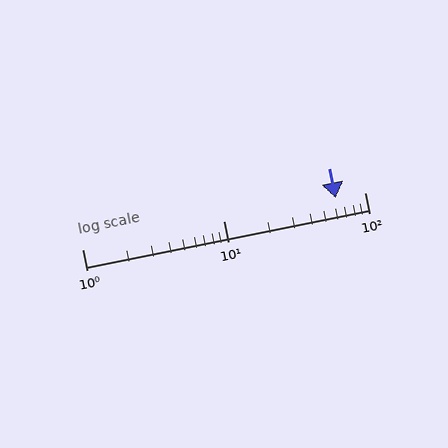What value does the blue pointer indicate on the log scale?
The pointer indicates approximately 62.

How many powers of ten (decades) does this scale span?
The scale spans 2 decades, from 1 to 100.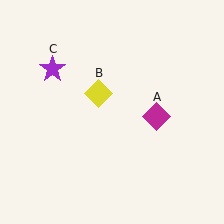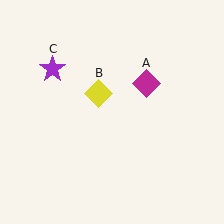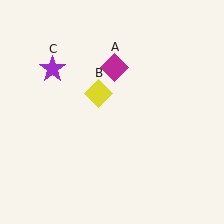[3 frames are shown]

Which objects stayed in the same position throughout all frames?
Yellow diamond (object B) and purple star (object C) remained stationary.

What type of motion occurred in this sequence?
The magenta diamond (object A) rotated counterclockwise around the center of the scene.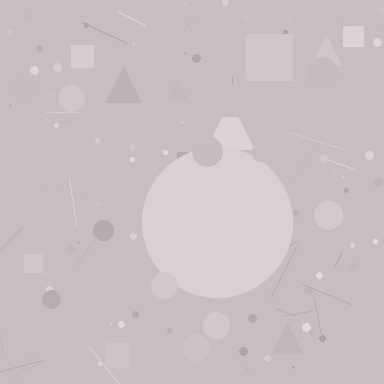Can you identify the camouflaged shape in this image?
The camouflaged shape is a circle.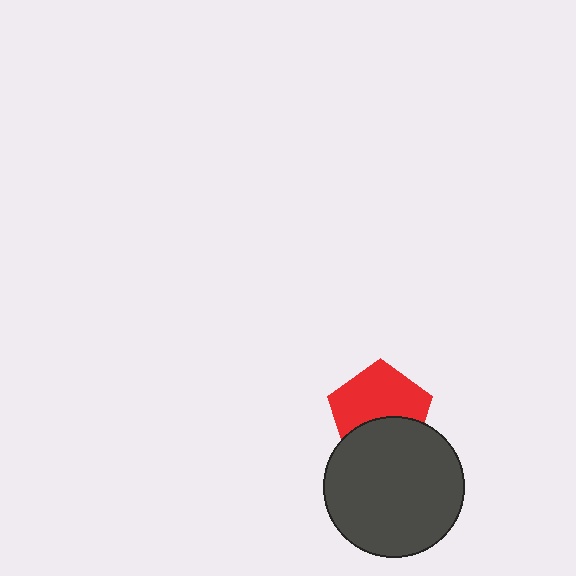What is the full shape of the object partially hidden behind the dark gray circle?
The partially hidden object is a red pentagon.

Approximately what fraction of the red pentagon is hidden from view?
Roughly 39% of the red pentagon is hidden behind the dark gray circle.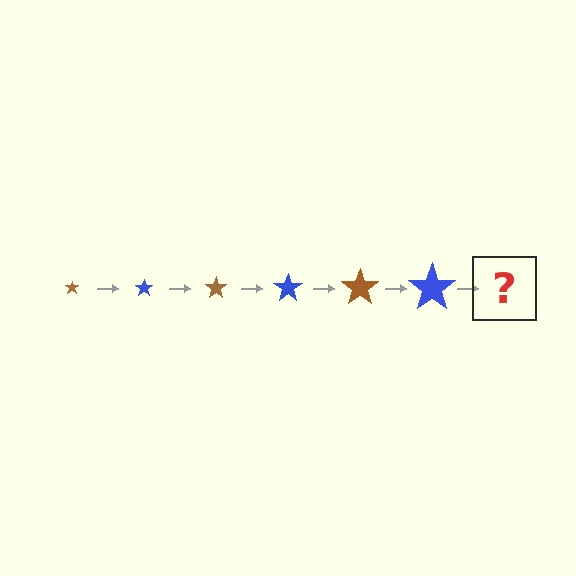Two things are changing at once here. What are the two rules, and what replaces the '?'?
The two rules are that the star grows larger each step and the color cycles through brown and blue. The '?' should be a brown star, larger than the previous one.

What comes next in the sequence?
The next element should be a brown star, larger than the previous one.